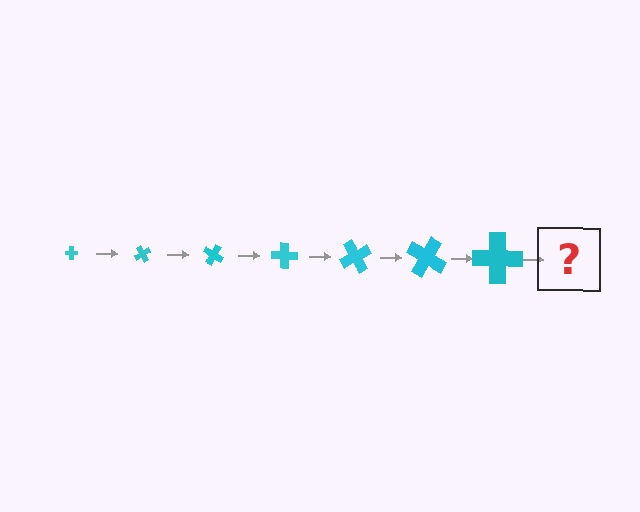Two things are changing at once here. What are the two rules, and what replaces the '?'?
The two rules are that the cross grows larger each step and it rotates 60 degrees each step. The '?' should be a cross, larger than the previous one and rotated 420 degrees from the start.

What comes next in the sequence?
The next element should be a cross, larger than the previous one and rotated 420 degrees from the start.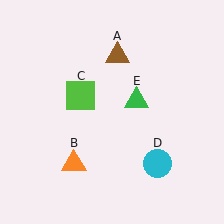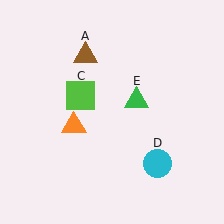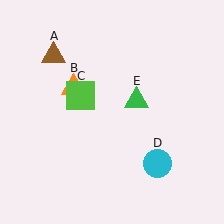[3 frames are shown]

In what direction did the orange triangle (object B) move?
The orange triangle (object B) moved up.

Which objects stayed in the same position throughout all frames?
Lime square (object C) and cyan circle (object D) and green triangle (object E) remained stationary.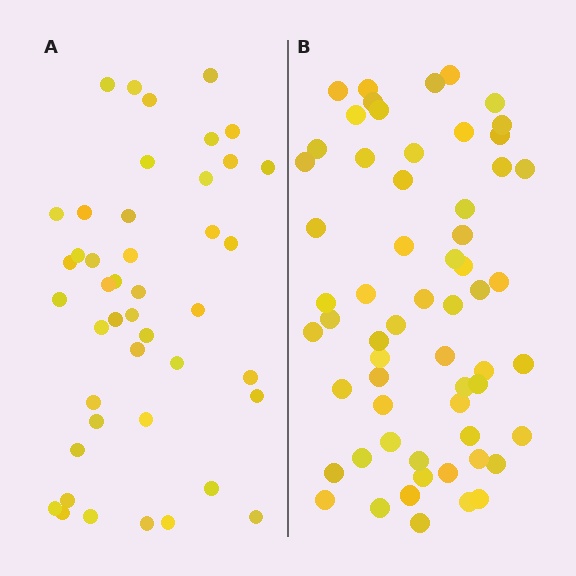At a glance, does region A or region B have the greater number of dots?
Region B (the right region) has more dots.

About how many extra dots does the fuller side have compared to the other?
Region B has approximately 15 more dots than region A.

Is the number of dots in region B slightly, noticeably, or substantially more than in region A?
Region B has noticeably more, but not dramatically so. The ratio is roughly 1.4 to 1.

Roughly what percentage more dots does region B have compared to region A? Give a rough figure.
About 35% more.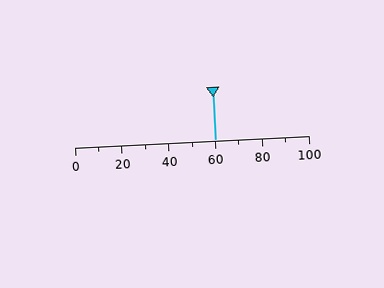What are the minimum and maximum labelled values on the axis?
The axis runs from 0 to 100.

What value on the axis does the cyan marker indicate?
The marker indicates approximately 60.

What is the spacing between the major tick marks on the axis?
The major ticks are spaced 20 apart.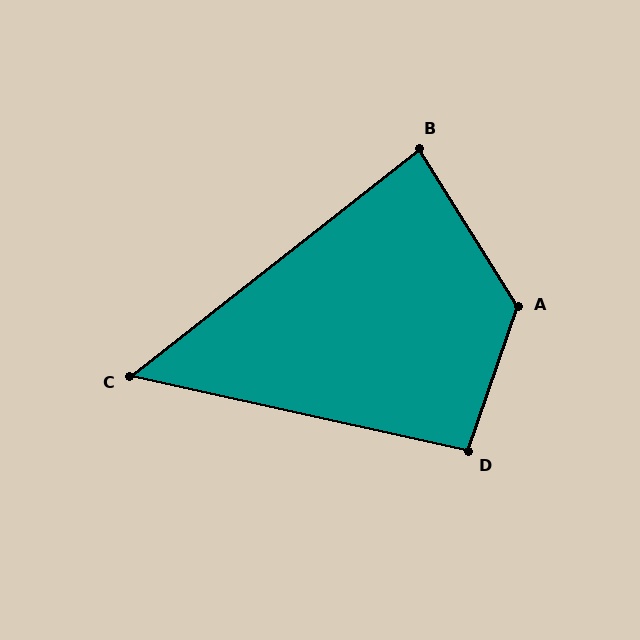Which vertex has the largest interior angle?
A, at approximately 129 degrees.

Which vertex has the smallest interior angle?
C, at approximately 51 degrees.